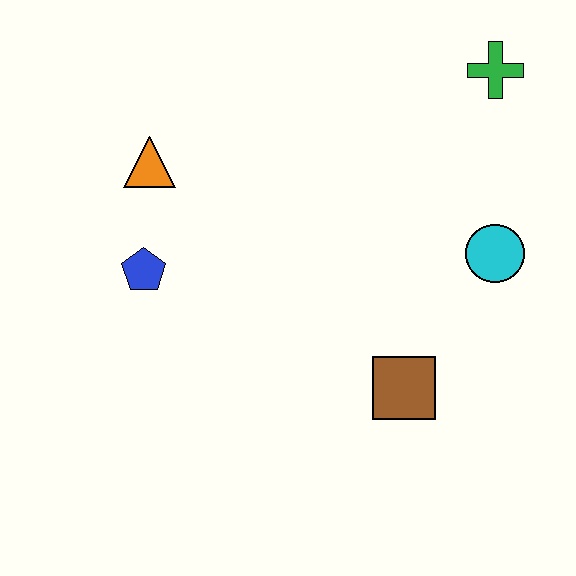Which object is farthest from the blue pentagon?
The green cross is farthest from the blue pentagon.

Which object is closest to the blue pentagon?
The orange triangle is closest to the blue pentagon.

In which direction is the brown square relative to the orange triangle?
The brown square is to the right of the orange triangle.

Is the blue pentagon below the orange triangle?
Yes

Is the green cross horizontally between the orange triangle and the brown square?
No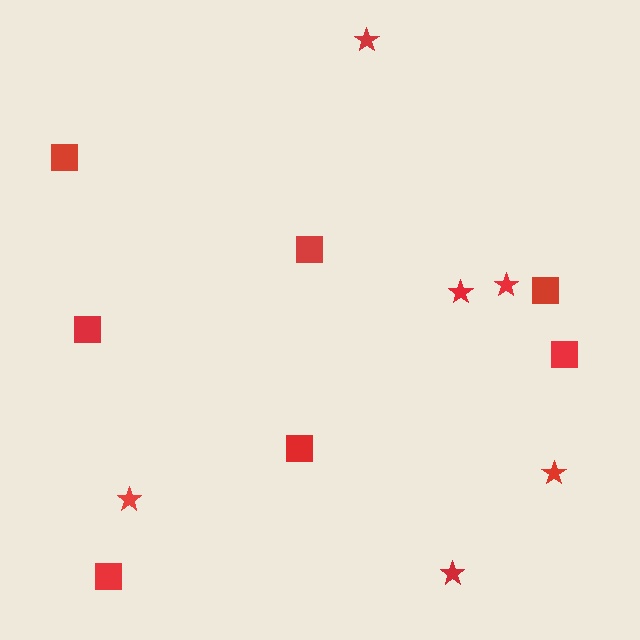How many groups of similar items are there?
There are 2 groups: one group of squares (7) and one group of stars (6).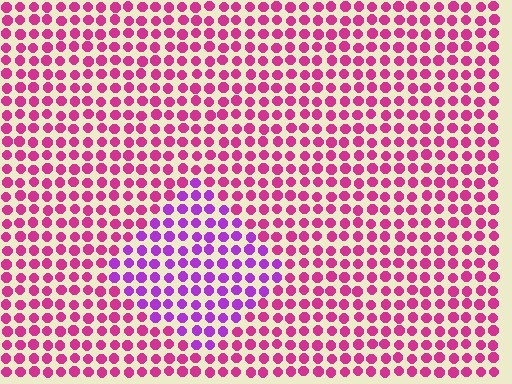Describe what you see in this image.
The image is filled with small magenta elements in a uniform arrangement. A diamond-shaped region is visible where the elements are tinted to a slightly different hue, forming a subtle color boundary.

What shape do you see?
I see a diamond.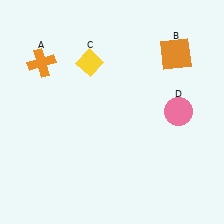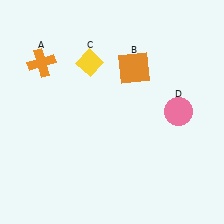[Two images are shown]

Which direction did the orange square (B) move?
The orange square (B) moved left.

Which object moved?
The orange square (B) moved left.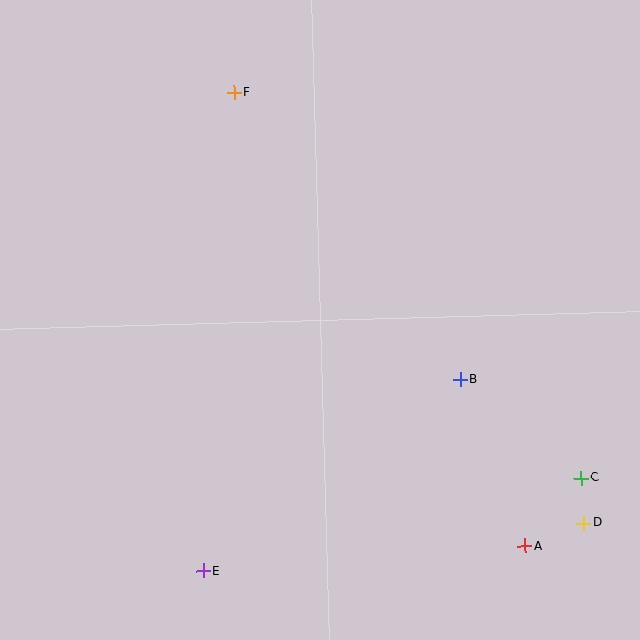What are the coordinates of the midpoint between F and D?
The midpoint between F and D is at (409, 308).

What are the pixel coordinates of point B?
Point B is at (460, 379).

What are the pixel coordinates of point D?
Point D is at (583, 523).